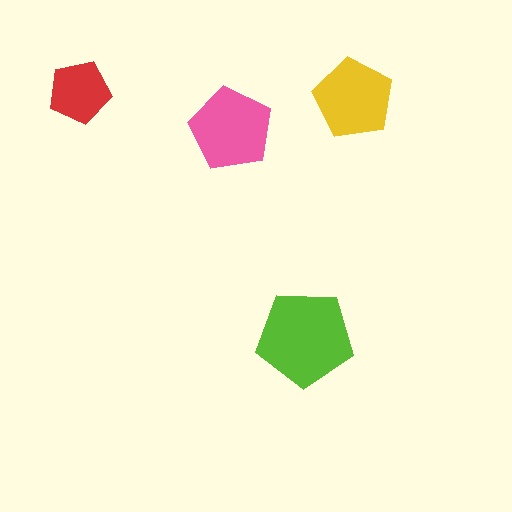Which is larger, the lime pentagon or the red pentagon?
The lime one.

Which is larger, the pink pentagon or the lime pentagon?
The lime one.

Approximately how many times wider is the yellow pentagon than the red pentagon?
About 1.5 times wider.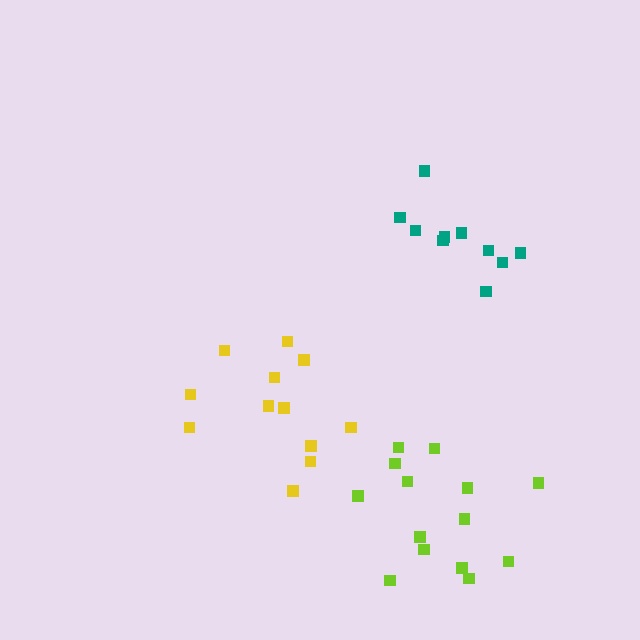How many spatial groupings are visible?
There are 3 spatial groupings.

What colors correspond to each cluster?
The clusters are colored: teal, yellow, lime.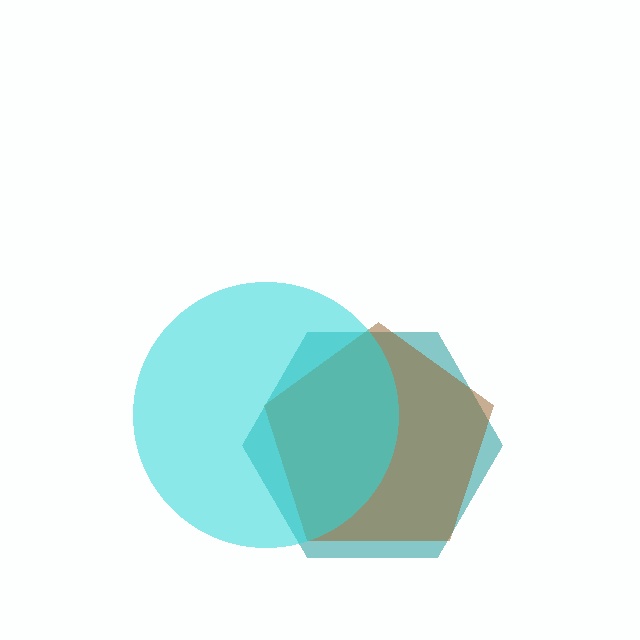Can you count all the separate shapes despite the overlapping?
Yes, there are 3 separate shapes.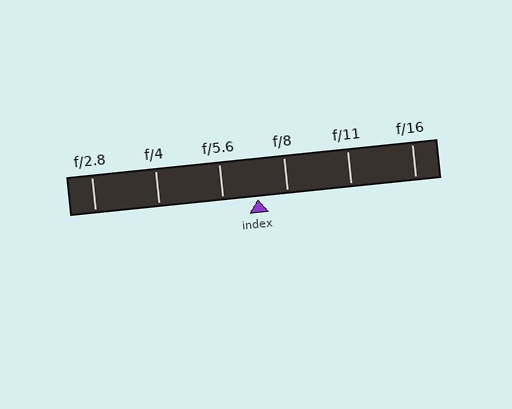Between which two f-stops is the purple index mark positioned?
The index mark is between f/5.6 and f/8.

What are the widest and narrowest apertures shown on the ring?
The widest aperture shown is f/2.8 and the narrowest is f/16.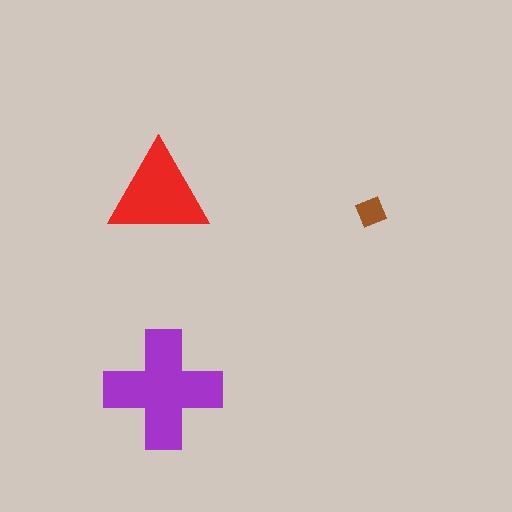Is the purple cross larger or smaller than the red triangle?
Larger.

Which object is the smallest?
The brown diamond.